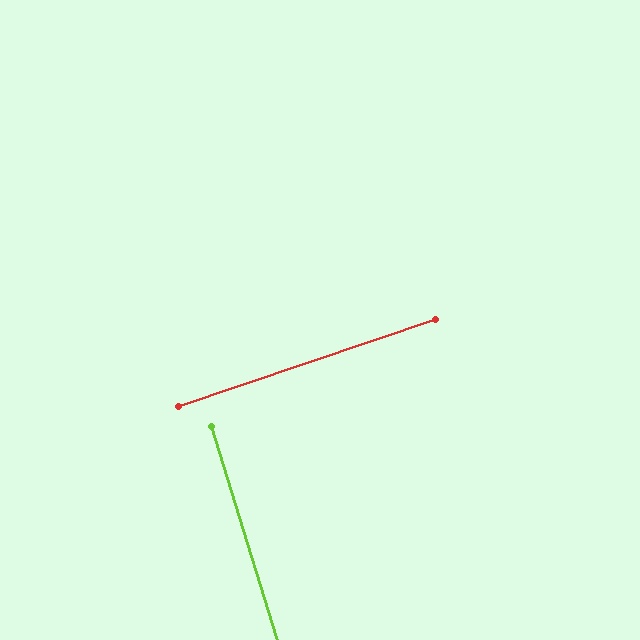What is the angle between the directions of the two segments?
Approximately 88 degrees.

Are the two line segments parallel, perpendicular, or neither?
Perpendicular — they meet at approximately 88°.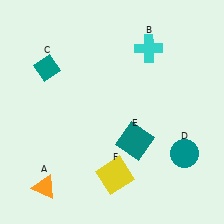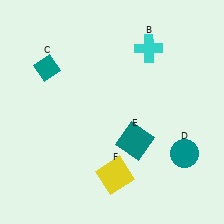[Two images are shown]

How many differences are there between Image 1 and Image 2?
There is 1 difference between the two images.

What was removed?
The orange triangle (A) was removed in Image 2.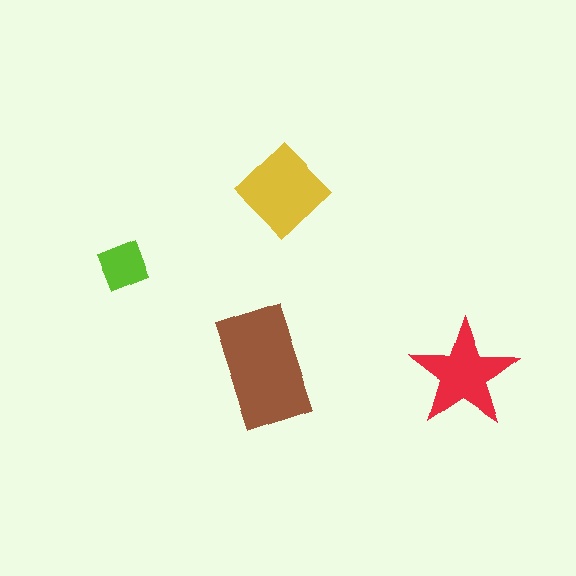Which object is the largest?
The brown rectangle.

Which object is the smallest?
The lime diamond.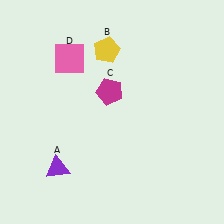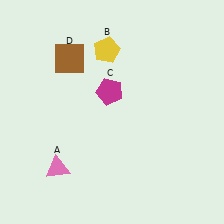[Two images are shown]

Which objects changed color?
A changed from purple to pink. D changed from pink to brown.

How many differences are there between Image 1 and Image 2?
There are 2 differences between the two images.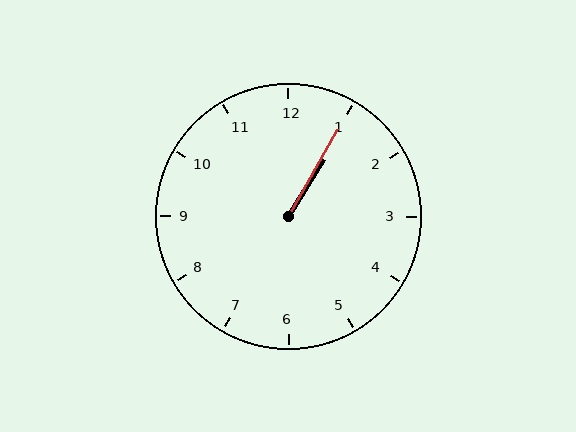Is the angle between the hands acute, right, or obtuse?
It is acute.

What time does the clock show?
1:05.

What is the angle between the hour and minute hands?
Approximately 2 degrees.